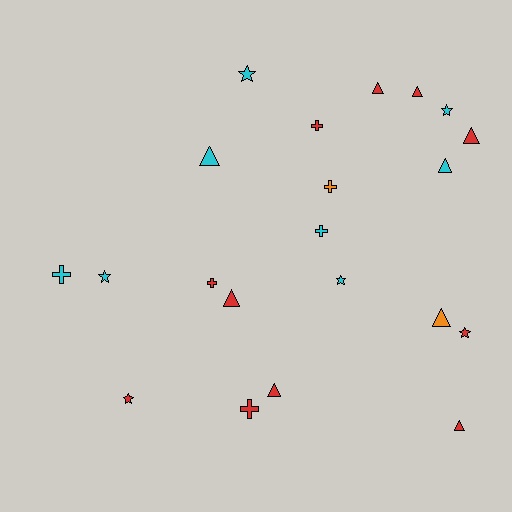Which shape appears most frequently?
Triangle, with 9 objects.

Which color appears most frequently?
Red, with 11 objects.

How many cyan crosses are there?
There are 2 cyan crosses.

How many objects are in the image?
There are 21 objects.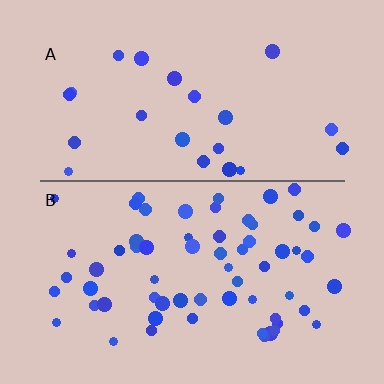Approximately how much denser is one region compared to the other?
Approximately 2.8× — region B over region A.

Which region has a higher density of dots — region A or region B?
B (the bottom).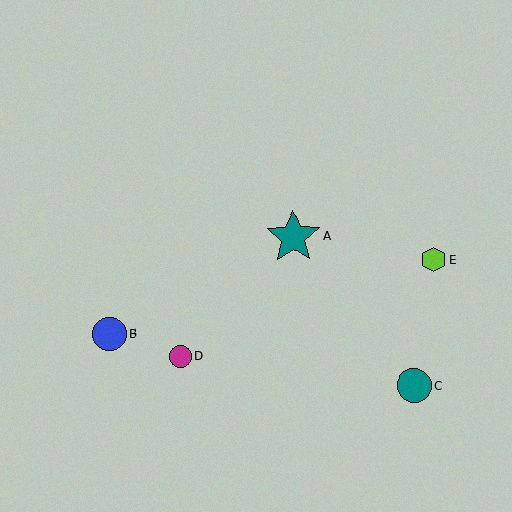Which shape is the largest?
The teal star (labeled A) is the largest.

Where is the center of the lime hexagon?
The center of the lime hexagon is at (433, 259).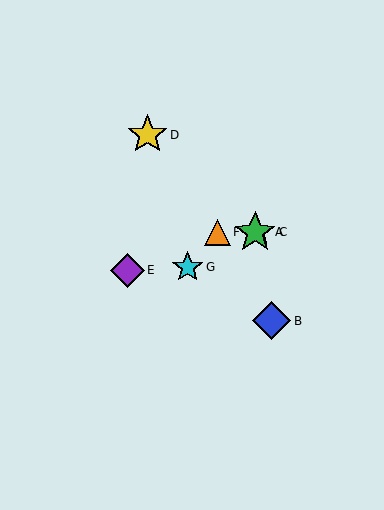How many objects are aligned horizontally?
3 objects (A, C, F) are aligned horizontally.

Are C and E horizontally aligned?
No, C is at y≈232 and E is at y≈270.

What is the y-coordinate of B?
Object B is at y≈321.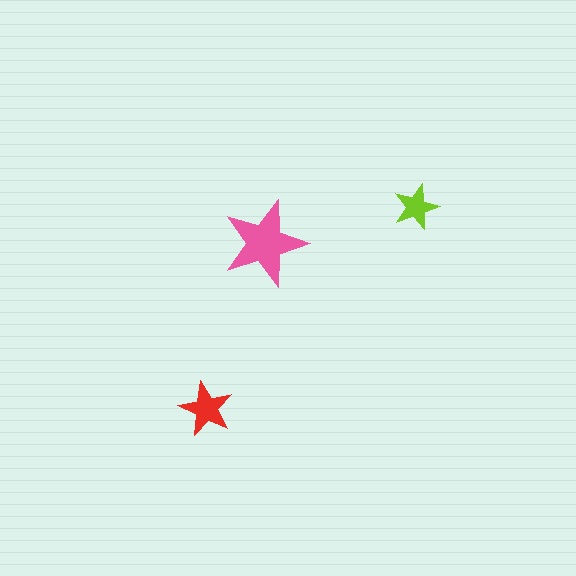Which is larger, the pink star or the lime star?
The pink one.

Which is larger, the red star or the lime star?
The red one.